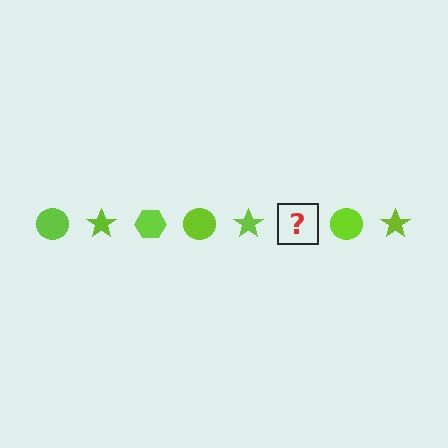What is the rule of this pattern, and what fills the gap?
The rule is that the pattern cycles through circle, star, hexagon shapes in lime. The gap should be filled with a lime hexagon.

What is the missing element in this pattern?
The missing element is a lime hexagon.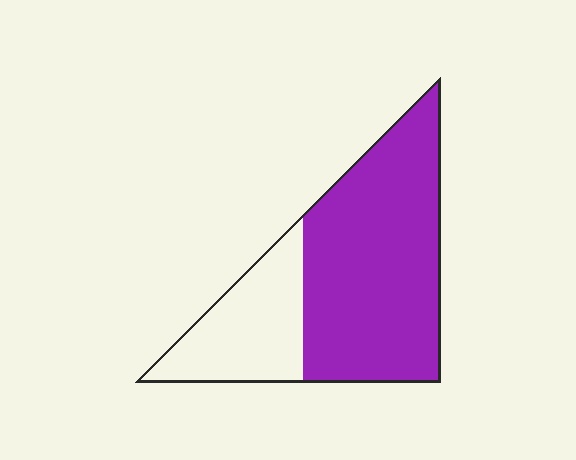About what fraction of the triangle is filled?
About two thirds (2/3).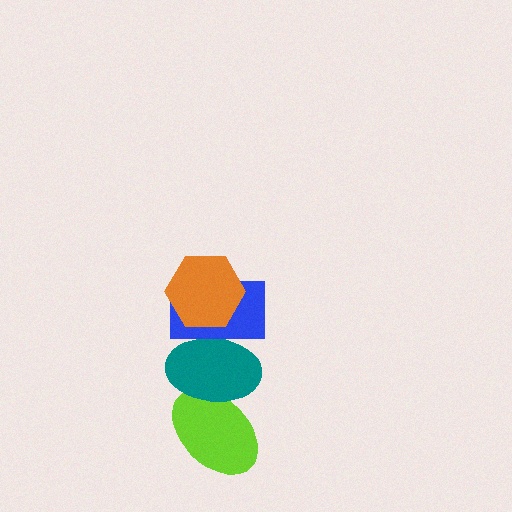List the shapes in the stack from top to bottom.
From top to bottom: the orange hexagon, the blue rectangle, the teal ellipse, the lime ellipse.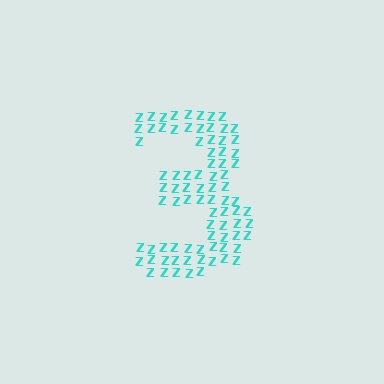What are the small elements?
The small elements are letter Z's.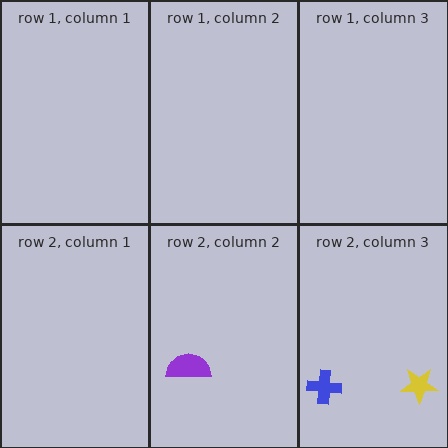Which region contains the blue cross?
The row 2, column 3 region.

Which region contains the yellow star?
The row 2, column 3 region.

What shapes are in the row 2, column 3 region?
The yellow star, the blue cross.